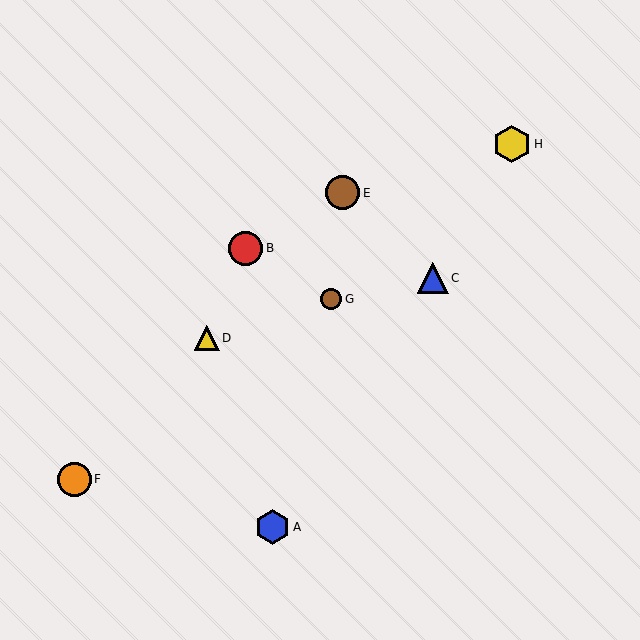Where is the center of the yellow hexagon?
The center of the yellow hexagon is at (512, 144).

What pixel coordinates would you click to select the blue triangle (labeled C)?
Click at (433, 278) to select the blue triangle C.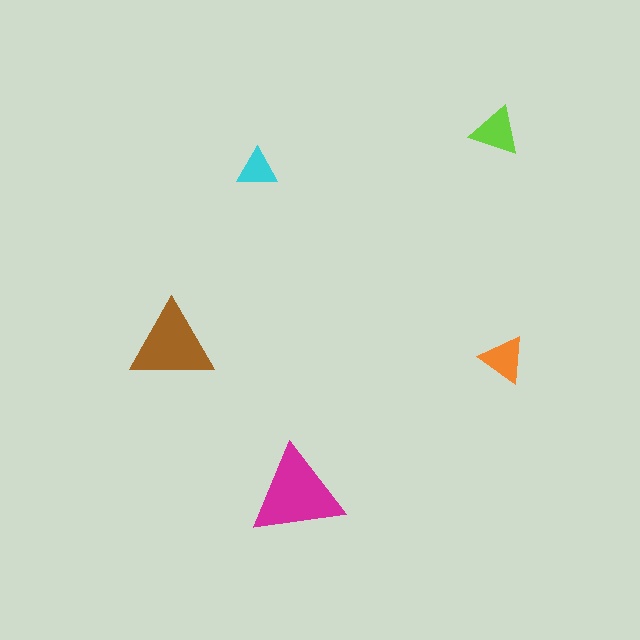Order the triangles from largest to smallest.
the magenta one, the brown one, the lime one, the orange one, the cyan one.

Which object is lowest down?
The magenta triangle is bottommost.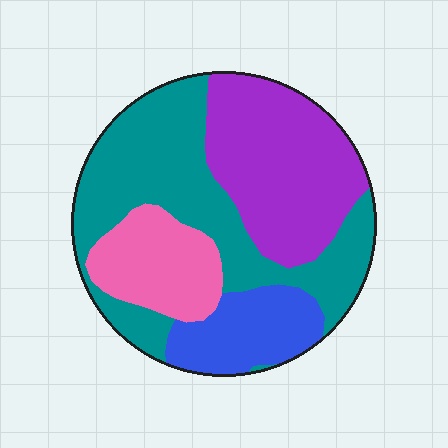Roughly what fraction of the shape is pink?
Pink takes up about one sixth (1/6) of the shape.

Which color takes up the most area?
Teal, at roughly 40%.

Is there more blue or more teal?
Teal.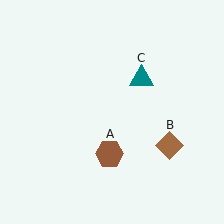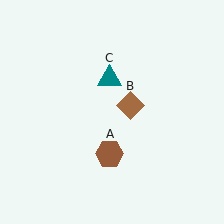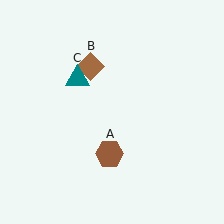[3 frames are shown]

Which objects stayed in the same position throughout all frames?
Brown hexagon (object A) remained stationary.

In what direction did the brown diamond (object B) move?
The brown diamond (object B) moved up and to the left.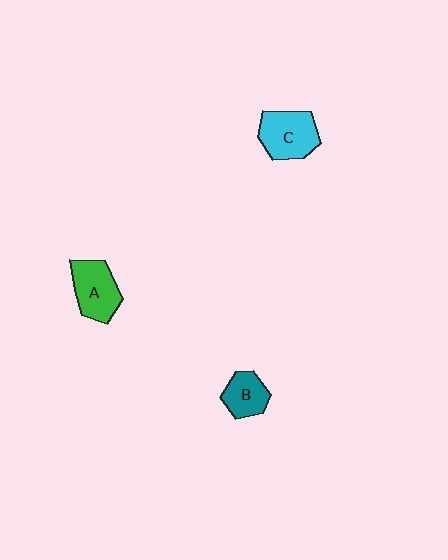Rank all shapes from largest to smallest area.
From largest to smallest: C (cyan), A (green), B (teal).